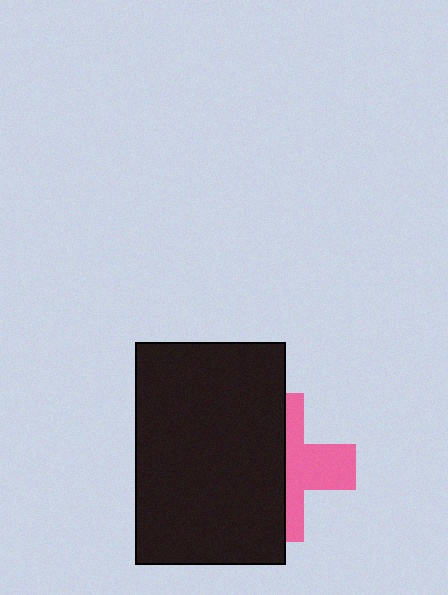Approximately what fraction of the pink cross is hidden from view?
Roughly 55% of the pink cross is hidden behind the black rectangle.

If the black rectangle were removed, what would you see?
You would see the complete pink cross.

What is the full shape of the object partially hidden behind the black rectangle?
The partially hidden object is a pink cross.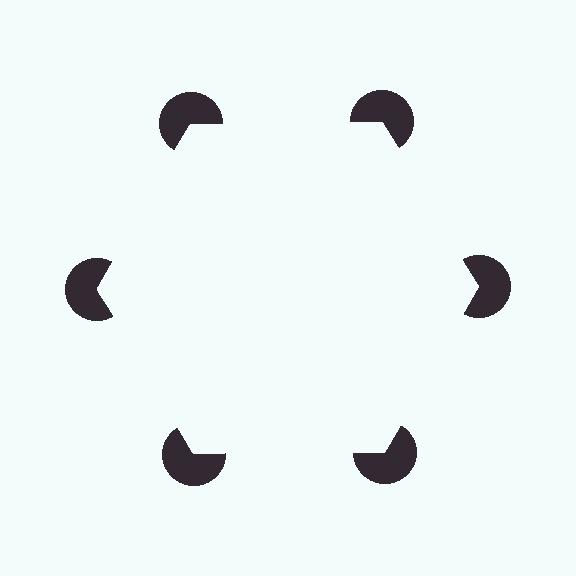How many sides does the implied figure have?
6 sides.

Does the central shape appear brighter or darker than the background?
It typically appears slightly brighter than the background, even though no actual brightness change is drawn.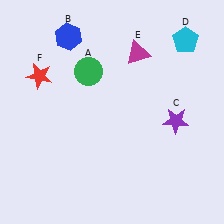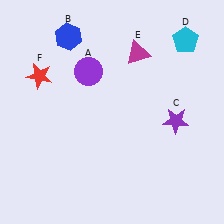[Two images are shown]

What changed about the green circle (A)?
In Image 1, A is green. In Image 2, it changed to purple.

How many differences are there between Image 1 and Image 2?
There is 1 difference between the two images.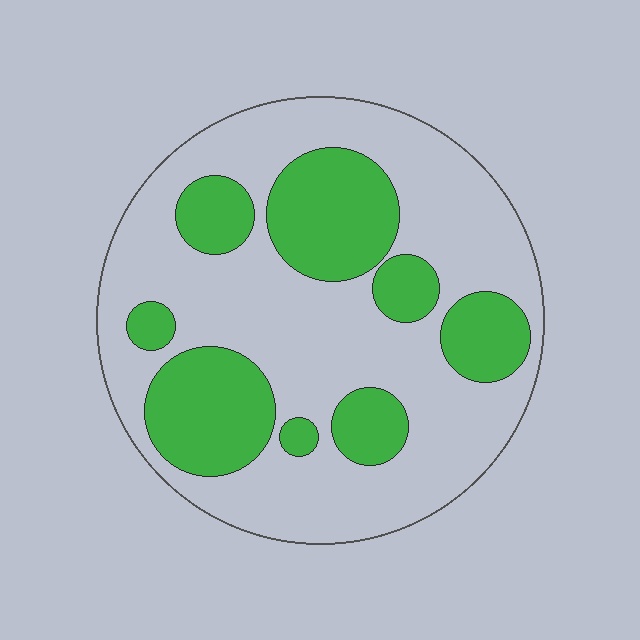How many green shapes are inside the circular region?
8.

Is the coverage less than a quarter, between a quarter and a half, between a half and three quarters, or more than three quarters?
Between a quarter and a half.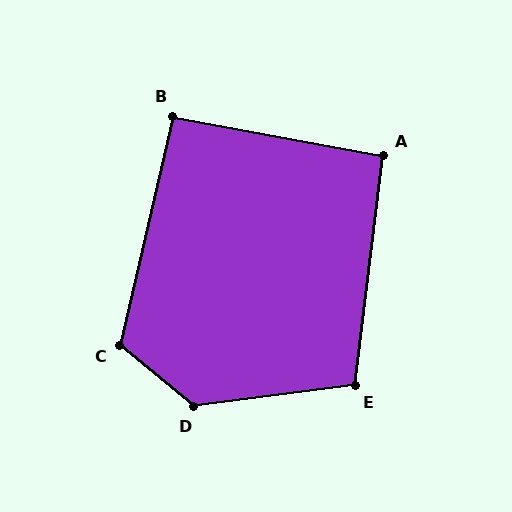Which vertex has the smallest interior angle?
B, at approximately 93 degrees.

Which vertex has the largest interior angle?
D, at approximately 133 degrees.